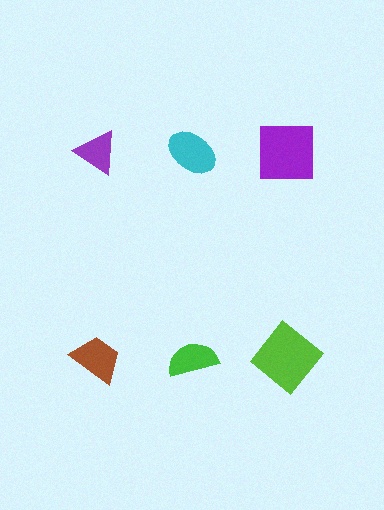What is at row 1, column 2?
A cyan ellipse.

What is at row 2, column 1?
A brown trapezoid.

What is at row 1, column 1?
A purple triangle.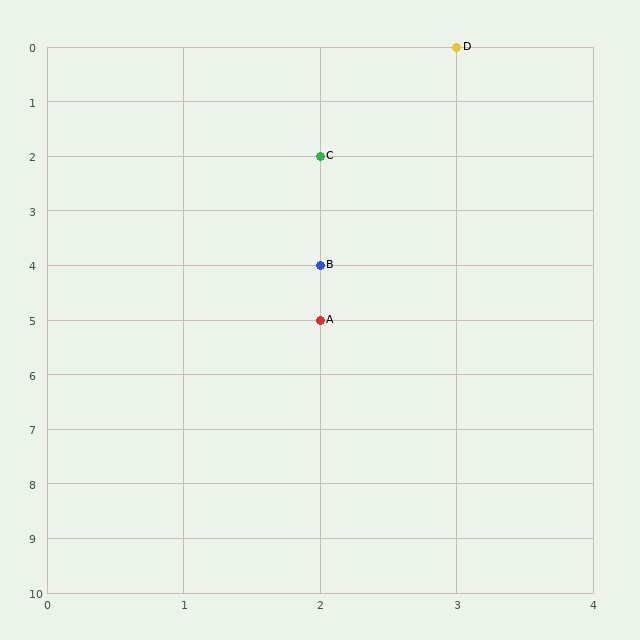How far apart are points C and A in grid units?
Points C and A are 3 rows apart.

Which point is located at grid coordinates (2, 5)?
Point A is at (2, 5).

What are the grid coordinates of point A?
Point A is at grid coordinates (2, 5).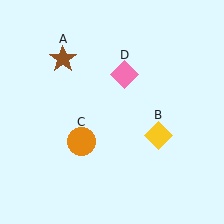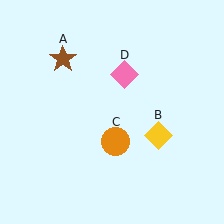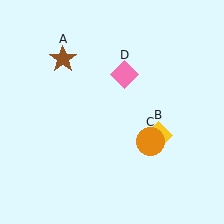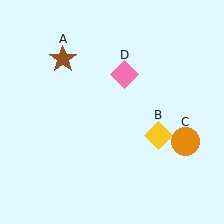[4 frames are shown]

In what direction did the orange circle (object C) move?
The orange circle (object C) moved right.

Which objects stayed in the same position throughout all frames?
Brown star (object A) and yellow diamond (object B) and pink diamond (object D) remained stationary.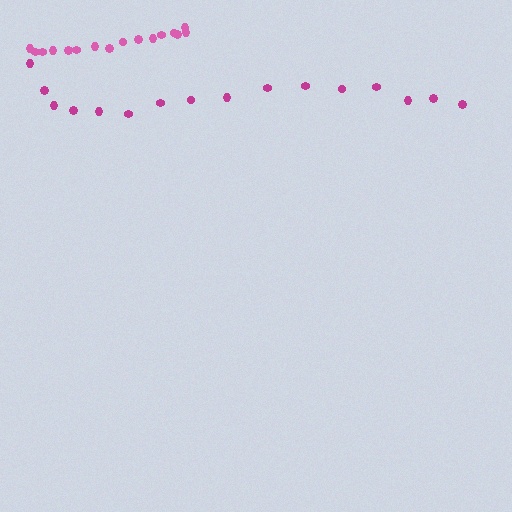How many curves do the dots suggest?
There are 2 distinct paths.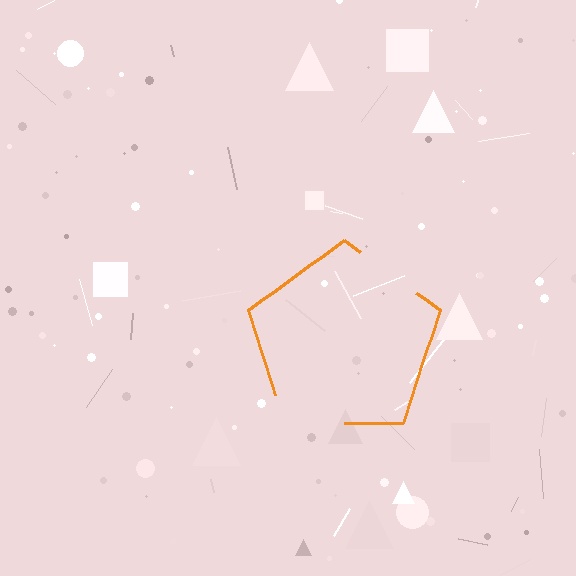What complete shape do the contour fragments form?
The contour fragments form a pentagon.